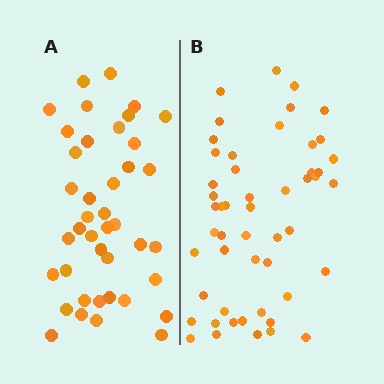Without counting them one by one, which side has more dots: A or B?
Region B (the right region) has more dots.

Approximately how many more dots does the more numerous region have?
Region B has roughly 10 or so more dots than region A.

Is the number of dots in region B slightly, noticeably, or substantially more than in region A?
Region B has only slightly more — the two regions are fairly close. The ratio is roughly 1.2 to 1.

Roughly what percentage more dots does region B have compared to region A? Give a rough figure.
About 25% more.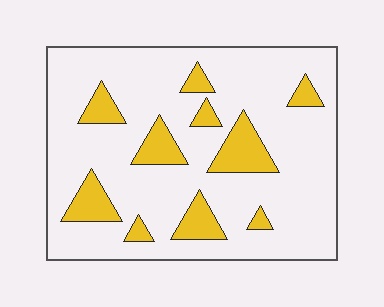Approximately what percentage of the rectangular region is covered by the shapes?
Approximately 15%.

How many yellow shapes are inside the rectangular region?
10.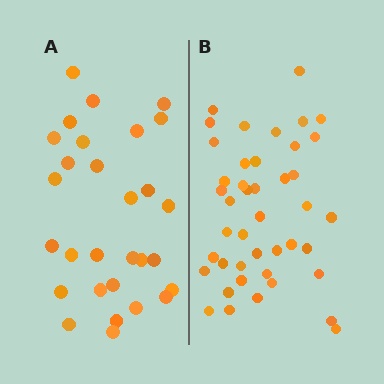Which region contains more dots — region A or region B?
Region B (the right region) has more dots.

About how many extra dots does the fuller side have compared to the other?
Region B has approximately 15 more dots than region A.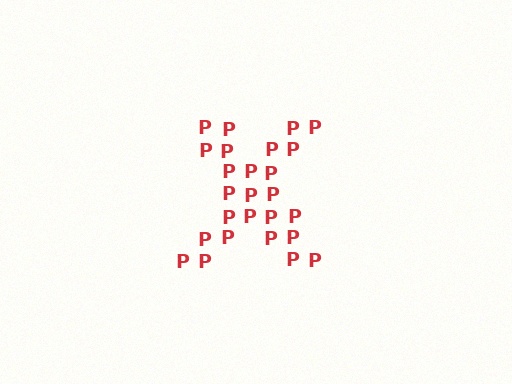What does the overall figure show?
The overall figure shows the letter X.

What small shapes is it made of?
It is made of small letter P's.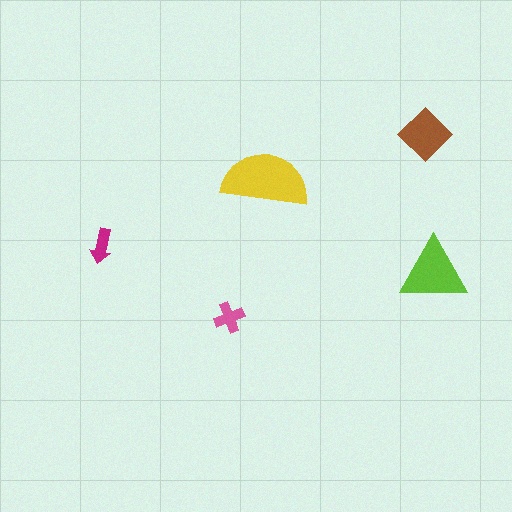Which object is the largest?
The yellow semicircle.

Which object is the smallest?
The magenta arrow.